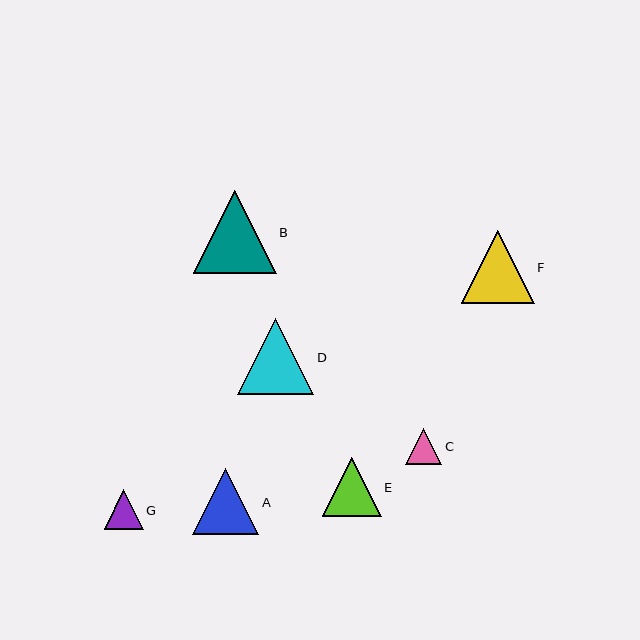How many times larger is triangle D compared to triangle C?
Triangle D is approximately 2.1 times the size of triangle C.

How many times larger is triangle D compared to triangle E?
Triangle D is approximately 1.3 times the size of triangle E.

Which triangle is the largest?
Triangle B is the largest with a size of approximately 83 pixels.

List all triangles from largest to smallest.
From largest to smallest: B, D, F, A, E, G, C.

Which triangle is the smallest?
Triangle C is the smallest with a size of approximately 36 pixels.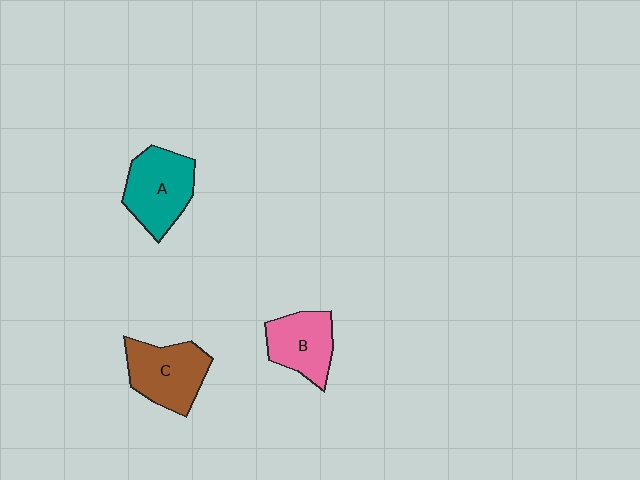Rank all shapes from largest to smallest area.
From largest to smallest: A (teal), C (brown), B (pink).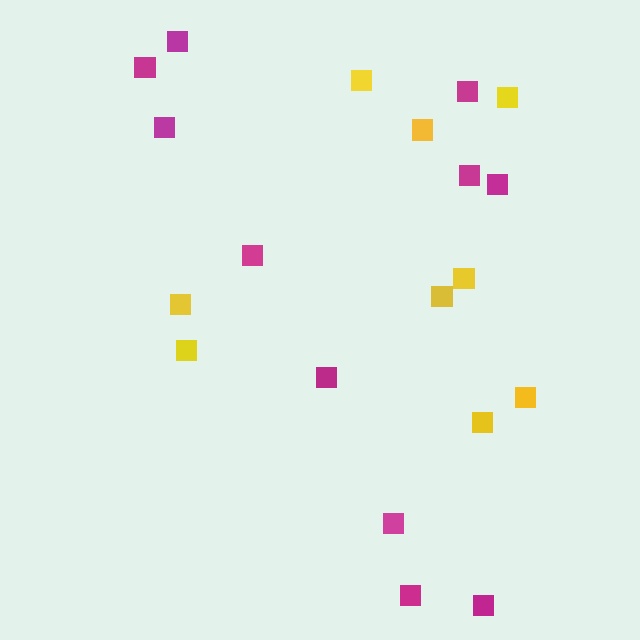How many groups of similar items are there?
There are 2 groups: one group of magenta squares (11) and one group of yellow squares (9).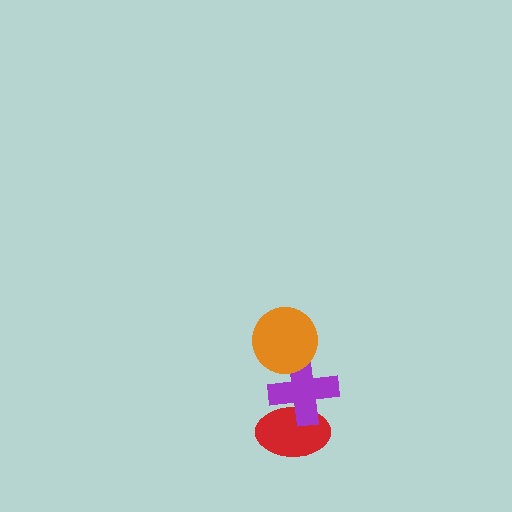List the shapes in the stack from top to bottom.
From top to bottom: the orange circle, the purple cross, the red ellipse.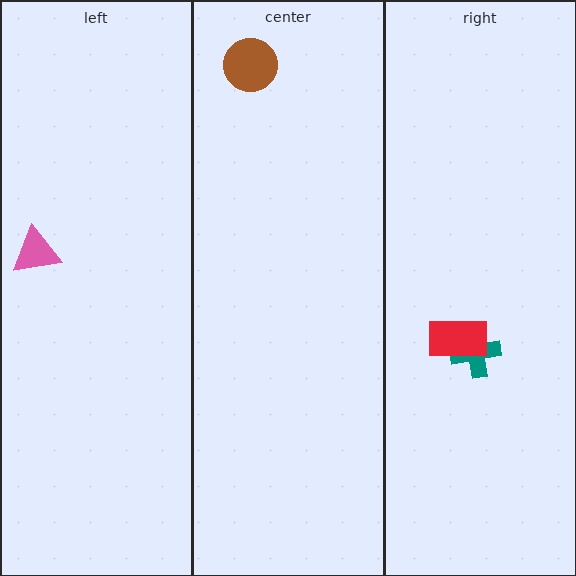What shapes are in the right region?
The teal cross, the red rectangle.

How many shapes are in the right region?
2.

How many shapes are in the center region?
1.